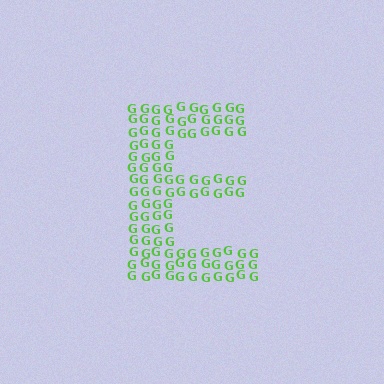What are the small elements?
The small elements are letter G's.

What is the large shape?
The large shape is the letter E.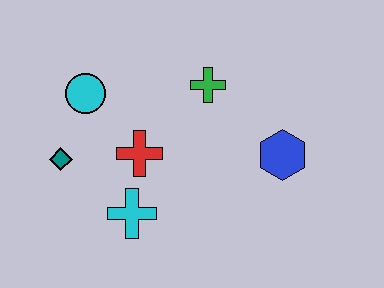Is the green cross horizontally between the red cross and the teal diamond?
No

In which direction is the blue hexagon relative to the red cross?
The blue hexagon is to the right of the red cross.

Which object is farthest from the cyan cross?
The blue hexagon is farthest from the cyan cross.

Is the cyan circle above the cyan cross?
Yes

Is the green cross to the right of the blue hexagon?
No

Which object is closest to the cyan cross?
The red cross is closest to the cyan cross.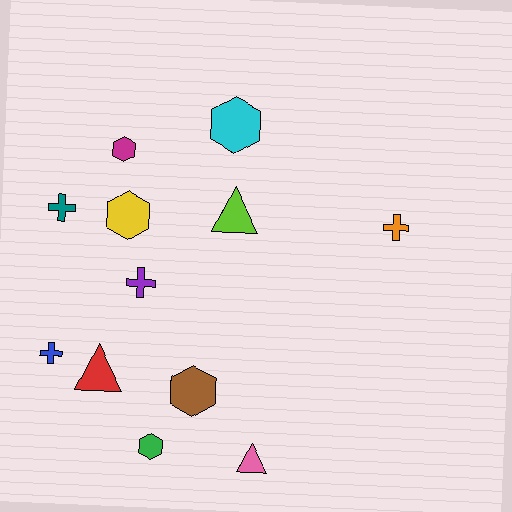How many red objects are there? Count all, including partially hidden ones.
There is 1 red object.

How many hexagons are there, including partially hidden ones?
There are 5 hexagons.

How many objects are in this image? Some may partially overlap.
There are 12 objects.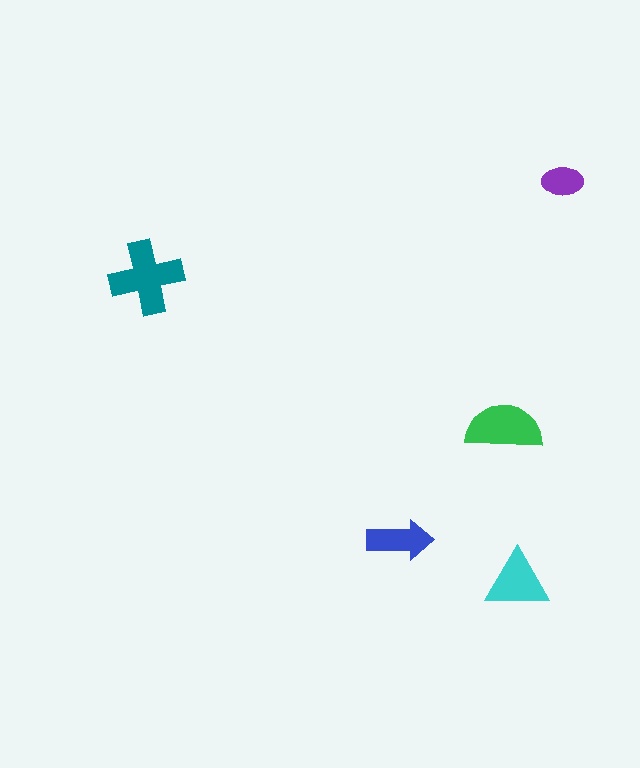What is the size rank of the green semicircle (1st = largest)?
2nd.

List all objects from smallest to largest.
The purple ellipse, the blue arrow, the cyan triangle, the green semicircle, the teal cross.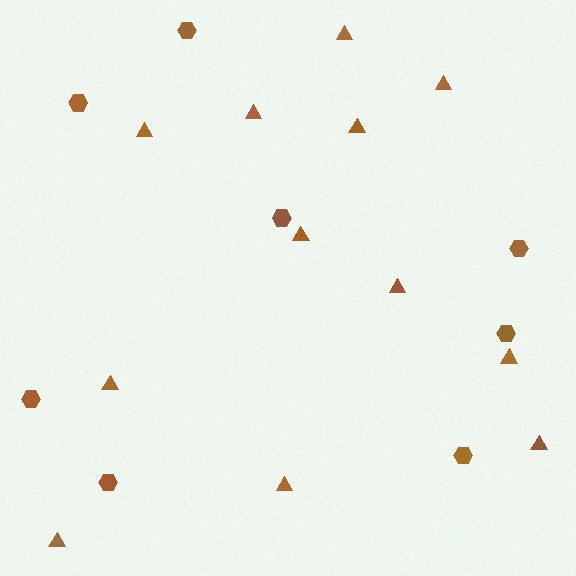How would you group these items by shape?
There are 2 groups: one group of hexagons (8) and one group of triangles (12).